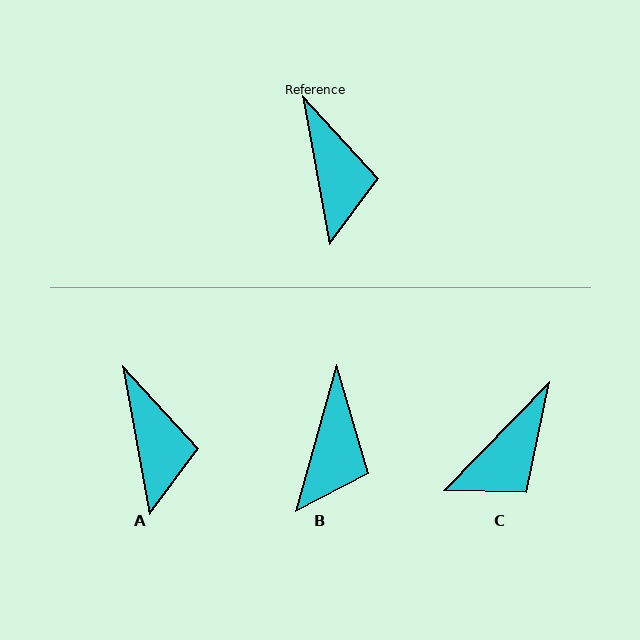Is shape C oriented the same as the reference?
No, it is off by about 54 degrees.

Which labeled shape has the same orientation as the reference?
A.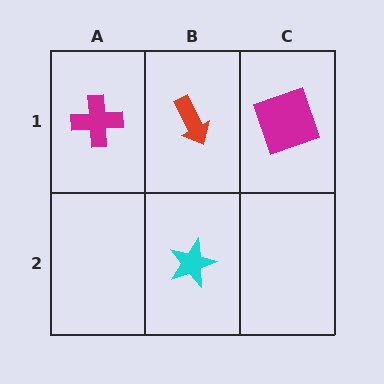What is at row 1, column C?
A magenta square.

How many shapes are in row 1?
3 shapes.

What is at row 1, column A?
A magenta cross.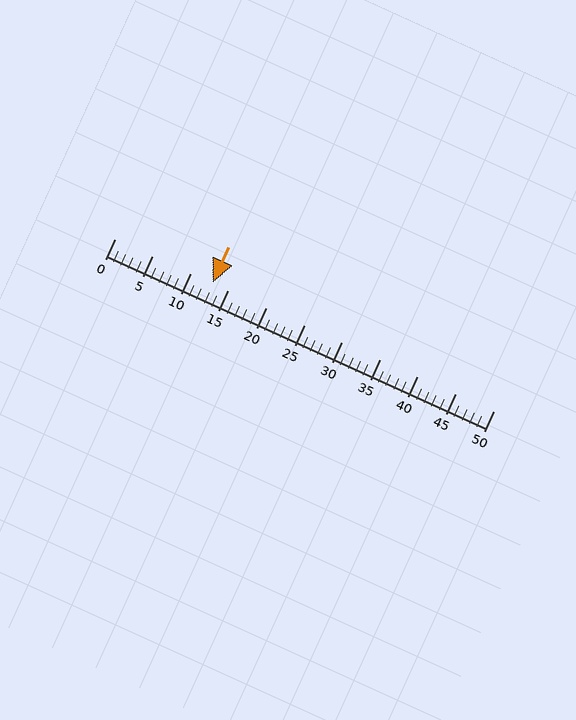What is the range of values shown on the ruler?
The ruler shows values from 0 to 50.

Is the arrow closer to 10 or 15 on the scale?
The arrow is closer to 15.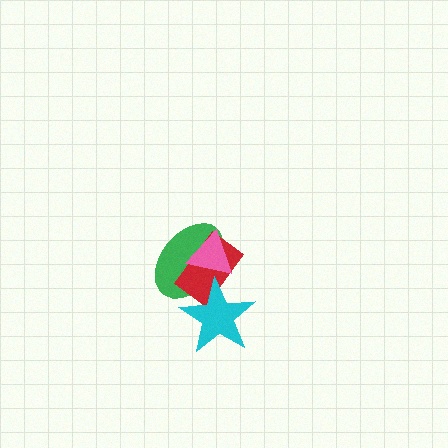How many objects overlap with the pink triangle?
2 objects overlap with the pink triangle.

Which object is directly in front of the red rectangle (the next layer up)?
The cyan star is directly in front of the red rectangle.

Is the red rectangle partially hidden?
Yes, it is partially covered by another shape.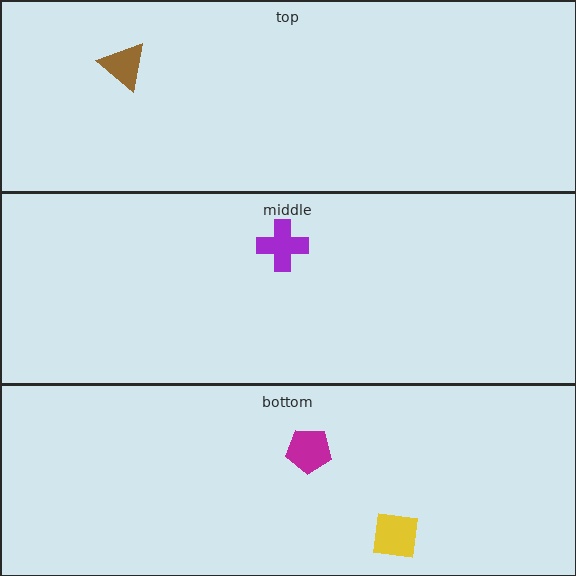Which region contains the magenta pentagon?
The bottom region.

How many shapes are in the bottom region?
2.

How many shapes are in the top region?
1.